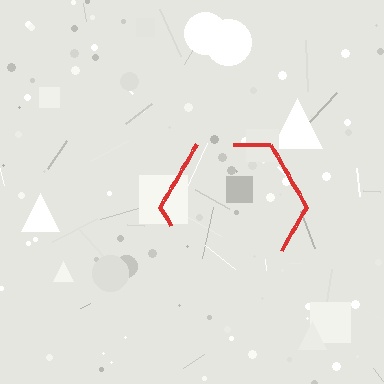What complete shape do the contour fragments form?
The contour fragments form a hexagon.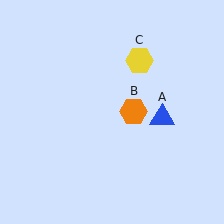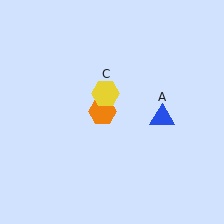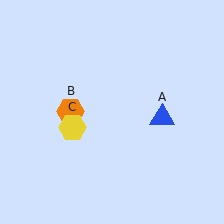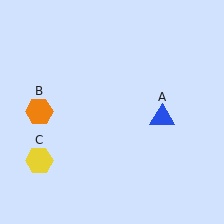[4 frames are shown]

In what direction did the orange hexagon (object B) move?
The orange hexagon (object B) moved left.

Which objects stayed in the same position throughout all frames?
Blue triangle (object A) remained stationary.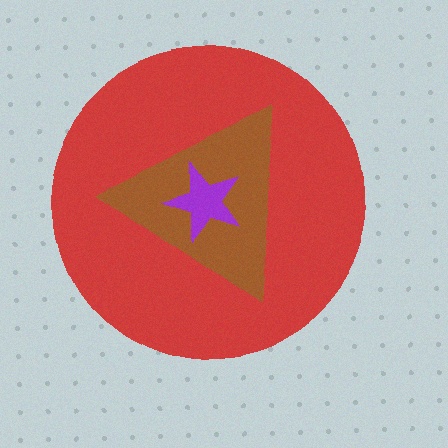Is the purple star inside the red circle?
Yes.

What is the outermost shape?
The red circle.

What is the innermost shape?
The purple star.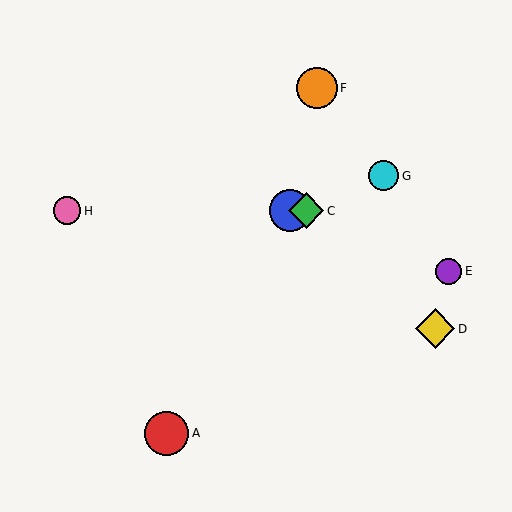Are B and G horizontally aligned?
No, B is at y≈211 and G is at y≈176.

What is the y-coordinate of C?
Object C is at y≈211.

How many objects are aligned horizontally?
3 objects (B, C, H) are aligned horizontally.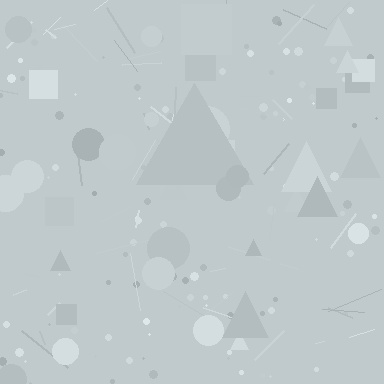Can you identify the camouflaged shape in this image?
The camouflaged shape is a triangle.